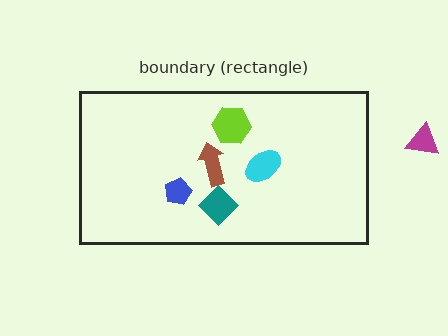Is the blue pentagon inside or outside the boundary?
Inside.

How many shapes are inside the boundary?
5 inside, 1 outside.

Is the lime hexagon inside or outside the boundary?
Inside.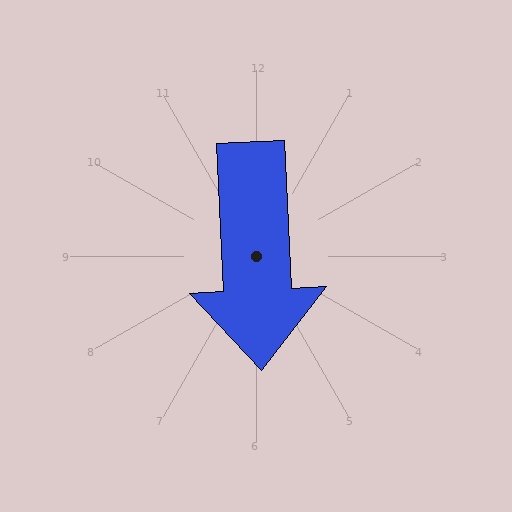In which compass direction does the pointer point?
South.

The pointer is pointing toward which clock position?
Roughly 6 o'clock.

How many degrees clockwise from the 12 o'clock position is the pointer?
Approximately 177 degrees.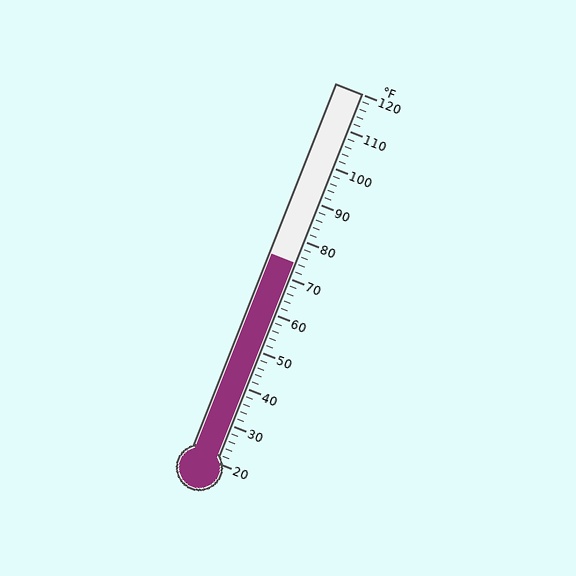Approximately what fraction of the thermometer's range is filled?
The thermometer is filled to approximately 55% of its range.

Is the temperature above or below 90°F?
The temperature is below 90°F.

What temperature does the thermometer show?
The thermometer shows approximately 74°F.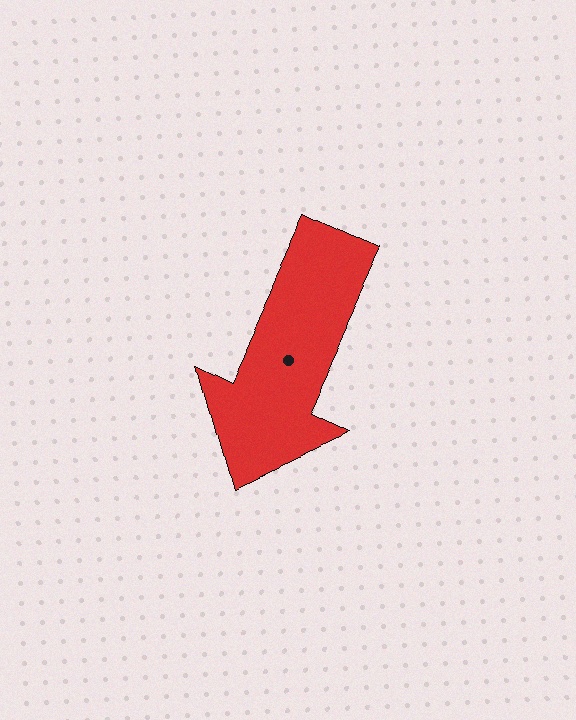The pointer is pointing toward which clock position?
Roughly 7 o'clock.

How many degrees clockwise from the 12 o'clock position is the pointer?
Approximately 205 degrees.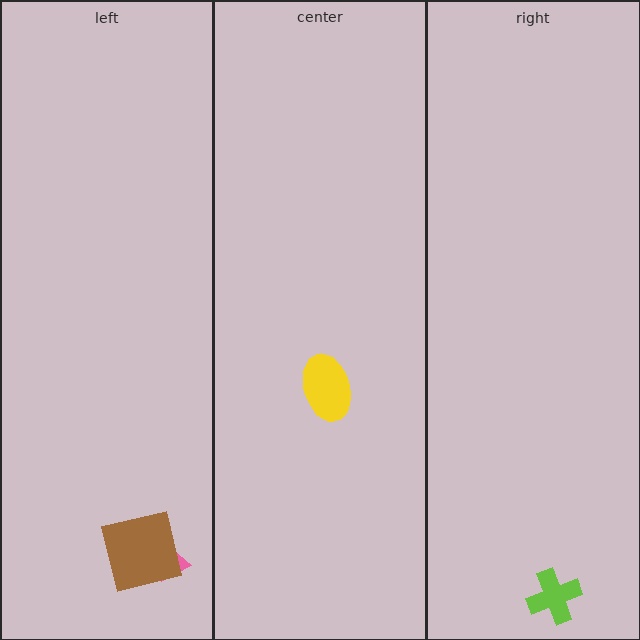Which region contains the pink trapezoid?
The left region.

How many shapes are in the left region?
2.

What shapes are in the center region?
The yellow ellipse.